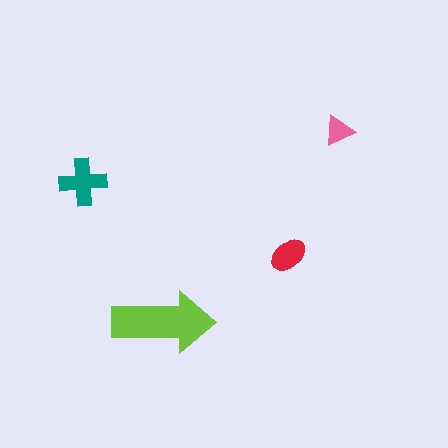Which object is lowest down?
The lime arrow is bottommost.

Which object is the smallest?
The pink triangle.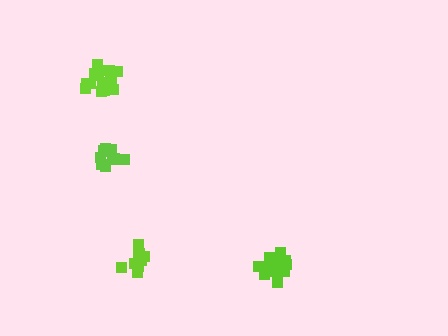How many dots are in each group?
Group 1: 12 dots, Group 2: 12 dots, Group 3: 18 dots, Group 4: 17 dots (59 total).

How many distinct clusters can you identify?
There are 4 distinct clusters.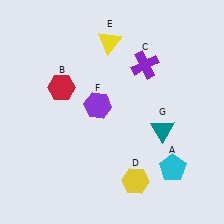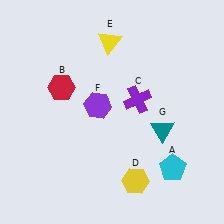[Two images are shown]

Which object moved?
The purple cross (C) moved down.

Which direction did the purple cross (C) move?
The purple cross (C) moved down.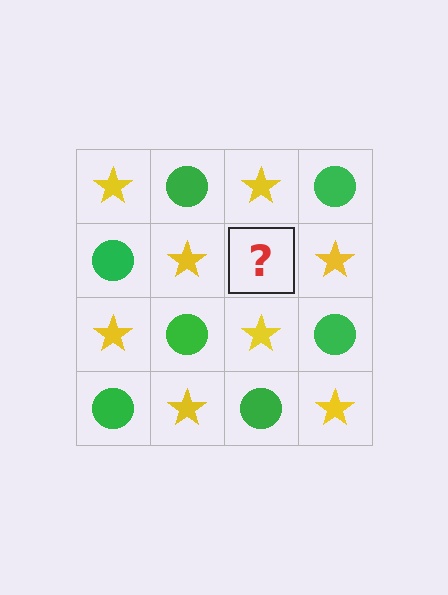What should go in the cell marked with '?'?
The missing cell should contain a green circle.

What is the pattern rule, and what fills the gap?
The rule is that it alternates yellow star and green circle in a checkerboard pattern. The gap should be filled with a green circle.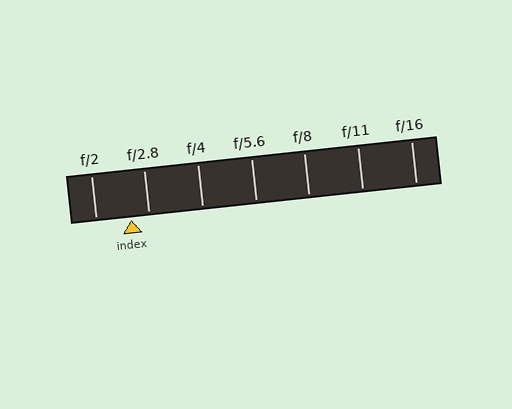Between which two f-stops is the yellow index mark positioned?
The index mark is between f/2 and f/2.8.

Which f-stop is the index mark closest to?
The index mark is closest to f/2.8.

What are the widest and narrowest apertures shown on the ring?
The widest aperture shown is f/2 and the narrowest is f/16.